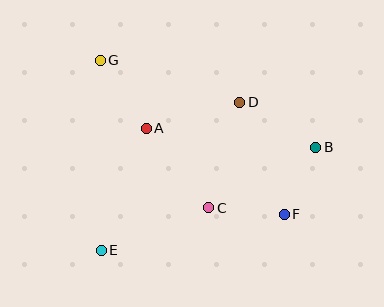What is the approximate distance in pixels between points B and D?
The distance between B and D is approximately 88 pixels.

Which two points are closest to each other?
Points B and F are closest to each other.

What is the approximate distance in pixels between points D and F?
The distance between D and F is approximately 121 pixels.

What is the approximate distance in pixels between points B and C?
The distance between B and C is approximately 123 pixels.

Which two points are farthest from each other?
Points F and G are farthest from each other.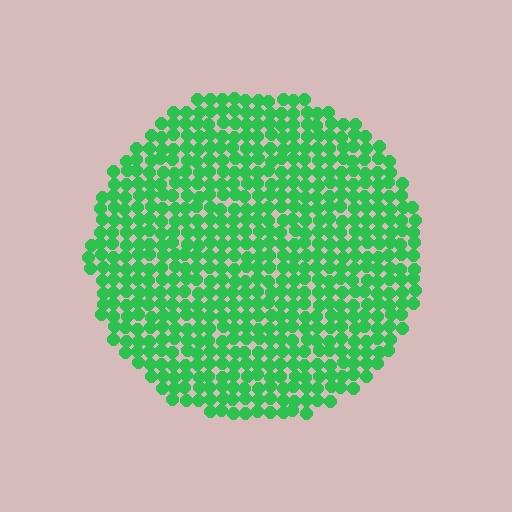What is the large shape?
The large shape is a circle.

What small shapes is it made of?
It is made of small circles.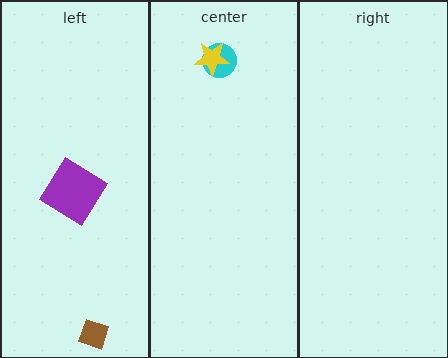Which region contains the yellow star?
The center region.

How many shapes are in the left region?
2.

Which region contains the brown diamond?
The left region.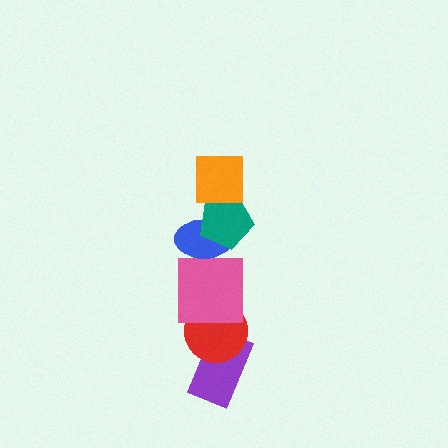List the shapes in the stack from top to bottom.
From top to bottom: the orange square, the teal pentagon, the blue ellipse, the pink square, the red circle, the purple rectangle.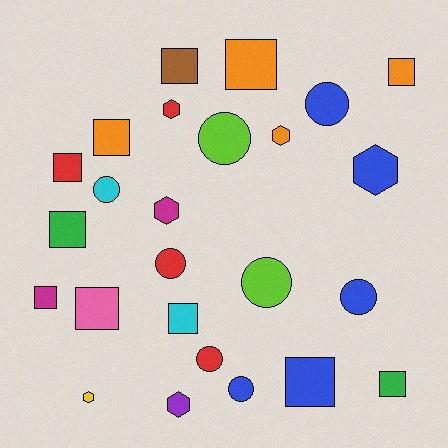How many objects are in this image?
There are 25 objects.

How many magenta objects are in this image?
There are 2 magenta objects.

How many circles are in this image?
There are 8 circles.